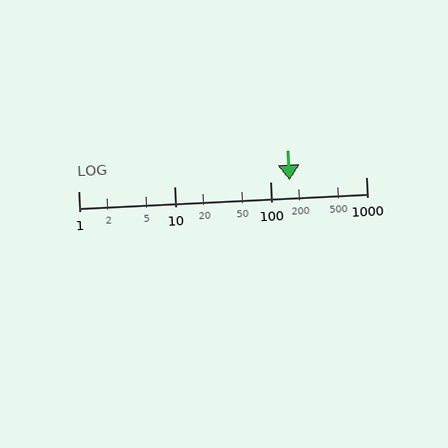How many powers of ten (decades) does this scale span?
The scale spans 3 decades, from 1 to 1000.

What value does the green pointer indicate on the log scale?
The pointer indicates approximately 160.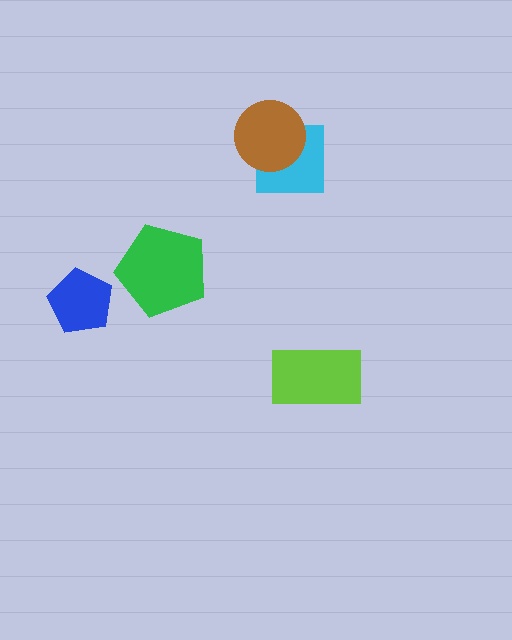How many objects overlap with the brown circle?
1 object overlaps with the brown circle.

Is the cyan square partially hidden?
Yes, it is partially covered by another shape.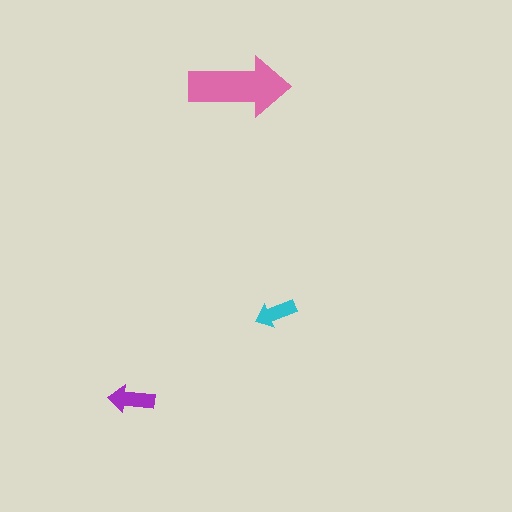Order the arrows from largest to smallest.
the pink one, the purple one, the cyan one.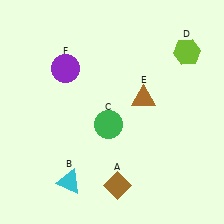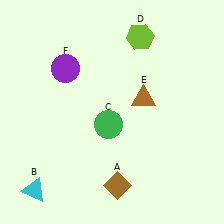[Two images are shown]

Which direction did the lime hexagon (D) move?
The lime hexagon (D) moved left.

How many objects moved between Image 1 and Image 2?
2 objects moved between the two images.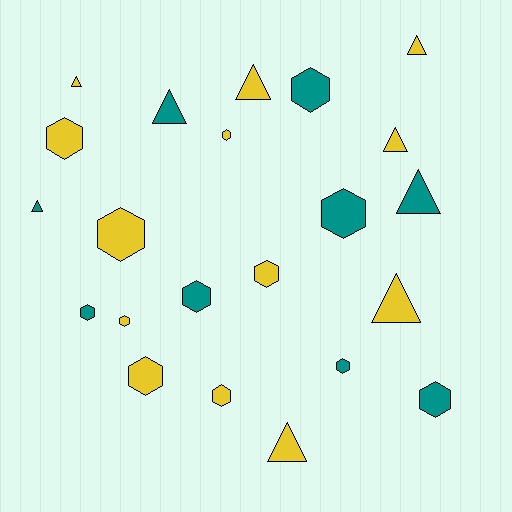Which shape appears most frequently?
Hexagon, with 13 objects.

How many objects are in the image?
There are 22 objects.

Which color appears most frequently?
Yellow, with 13 objects.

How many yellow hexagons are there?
There are 7 yellow hexagons.